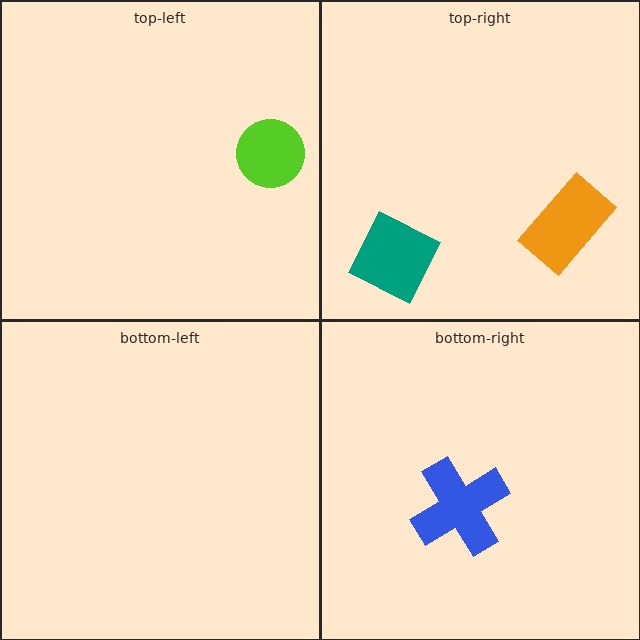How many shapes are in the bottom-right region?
1.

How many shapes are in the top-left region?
1.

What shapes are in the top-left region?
The lime circle.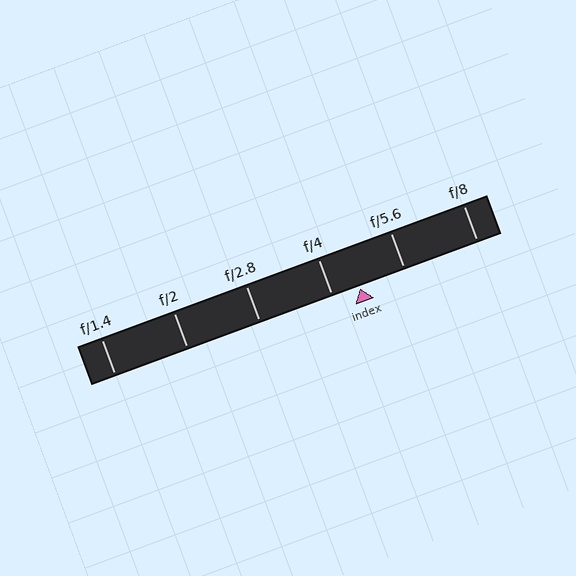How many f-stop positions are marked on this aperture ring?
There are 6 f-stop positions marked.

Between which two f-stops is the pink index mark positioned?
The index mark is between f/4 and f/5.6.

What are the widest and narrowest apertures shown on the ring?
The widest aperture shown is f/1.4 and the narrowest is f/8.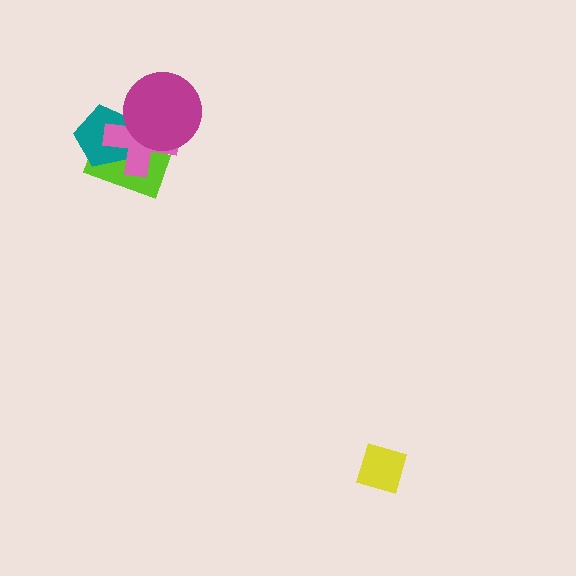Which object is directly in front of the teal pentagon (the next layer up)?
The pink cross is directly in front of the teal pentagon.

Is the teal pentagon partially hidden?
Yes, it is partially covered by another shape.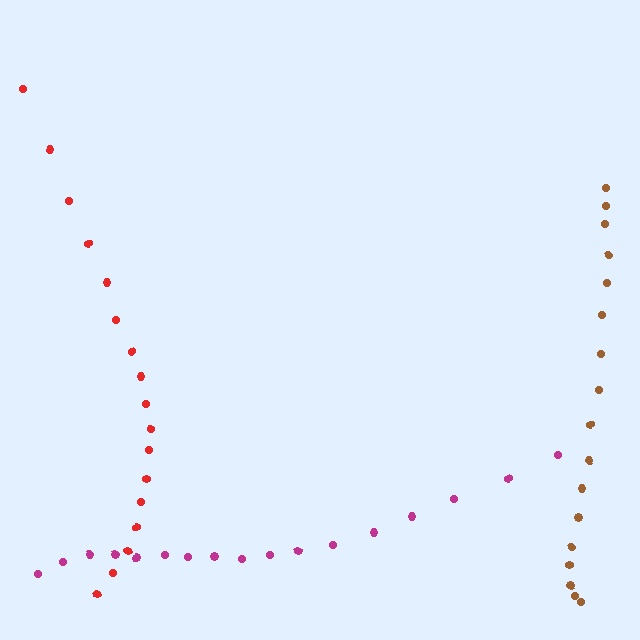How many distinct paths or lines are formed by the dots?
There are 3 distinct paths.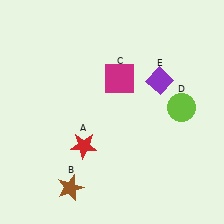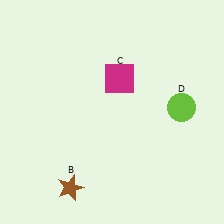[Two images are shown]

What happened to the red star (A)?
The red star (A) was removed in Image 2. It was in the bottom-left area of Image 1.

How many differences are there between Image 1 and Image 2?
There are 2 differences between the two images.